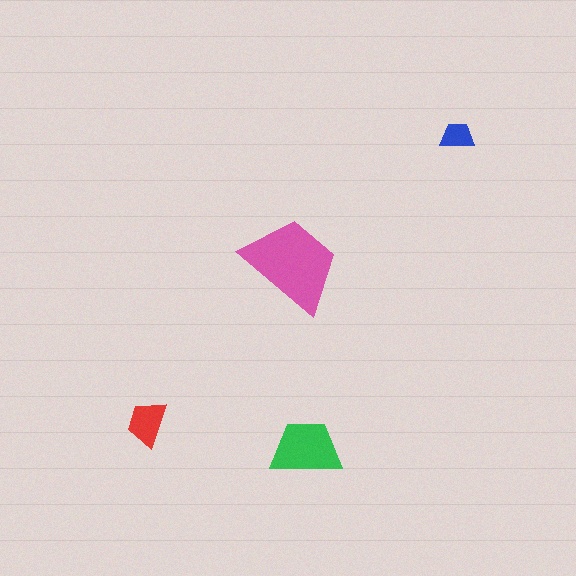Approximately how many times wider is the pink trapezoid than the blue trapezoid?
About 3 times wider.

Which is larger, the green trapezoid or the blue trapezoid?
The green one.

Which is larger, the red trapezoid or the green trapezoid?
The green one.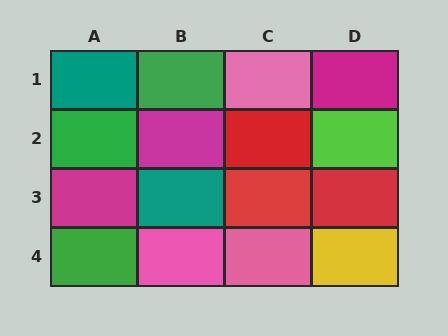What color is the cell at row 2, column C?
Red.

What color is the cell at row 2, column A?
Green.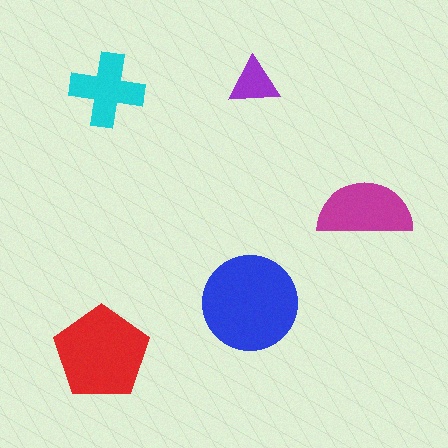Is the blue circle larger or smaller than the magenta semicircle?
Larger.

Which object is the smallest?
The purple triangle.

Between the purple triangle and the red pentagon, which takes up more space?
The red pentagon.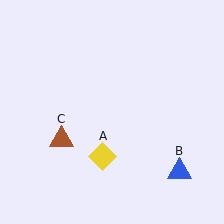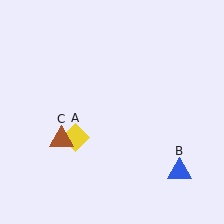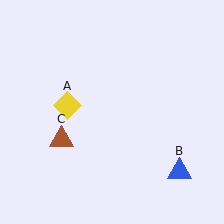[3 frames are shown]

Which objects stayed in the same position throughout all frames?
Blue triangle (object B) and brown triangle (object C) remained stationary.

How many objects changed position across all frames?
1 object changed position: yellow diamond (object A).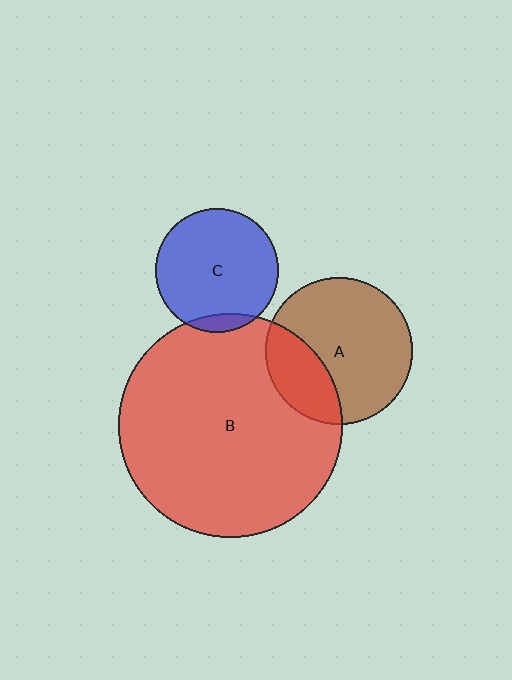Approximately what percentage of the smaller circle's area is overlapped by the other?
Approximately 5%.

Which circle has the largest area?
Circle B (red).